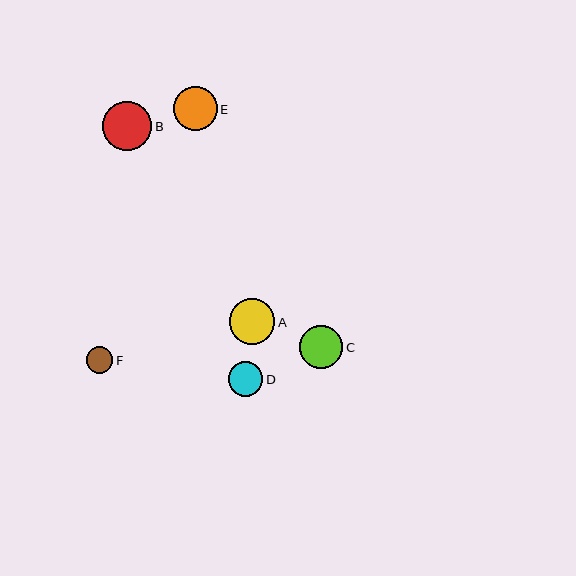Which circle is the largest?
Circle B is the largest with a size of approximately 49 pixels.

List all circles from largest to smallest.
From largest to smallest: B, A, E, C, D, F.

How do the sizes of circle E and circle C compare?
Circle E and circle C are approximately the same size.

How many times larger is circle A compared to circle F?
Circle A is approximately 1.7 times the size of circle F.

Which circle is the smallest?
Circle F is the smallest with a size of approximately 26 pixels.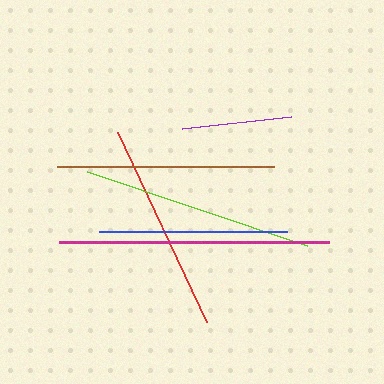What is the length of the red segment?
The red segment is approximately 210 pixels long.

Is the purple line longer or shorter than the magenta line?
The magenta line is longer than the purple line.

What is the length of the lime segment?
The lime segment is approximately 233 pixels long.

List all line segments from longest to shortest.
From longest to shortest: magenta, lime, brown, red, blue, purple.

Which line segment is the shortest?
The purple line is the shortest at approximately 110 pixels.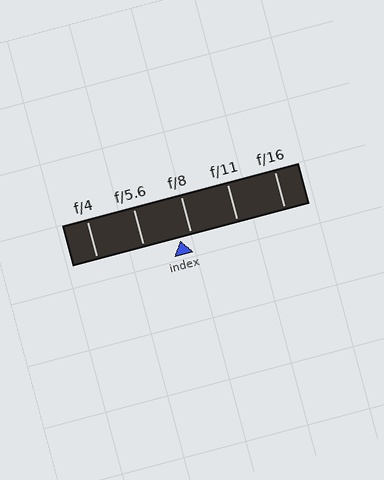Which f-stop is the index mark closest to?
The index mark is closest to f/8.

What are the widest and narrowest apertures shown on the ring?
The widest aperture shown is f/4 and the narrowest is f/16.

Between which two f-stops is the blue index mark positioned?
The index mark is between f/5.6 and f/8.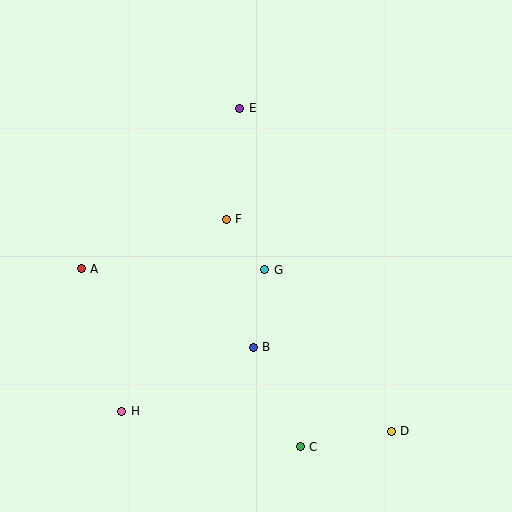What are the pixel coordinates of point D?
Point D is at (391, 431).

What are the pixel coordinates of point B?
Point B is at (253, 347).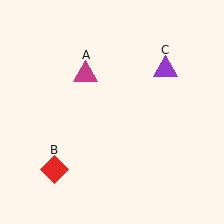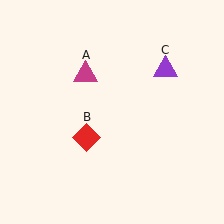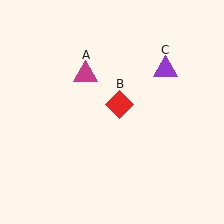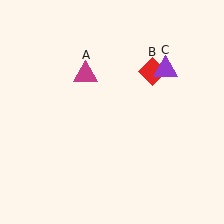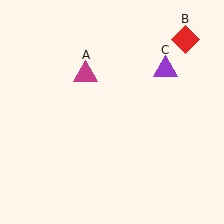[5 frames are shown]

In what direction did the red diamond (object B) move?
The red diamond (object B) moved up and to the right.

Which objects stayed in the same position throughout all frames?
Magenta triangle (object A) and purple triangle (object C) remained stationary.